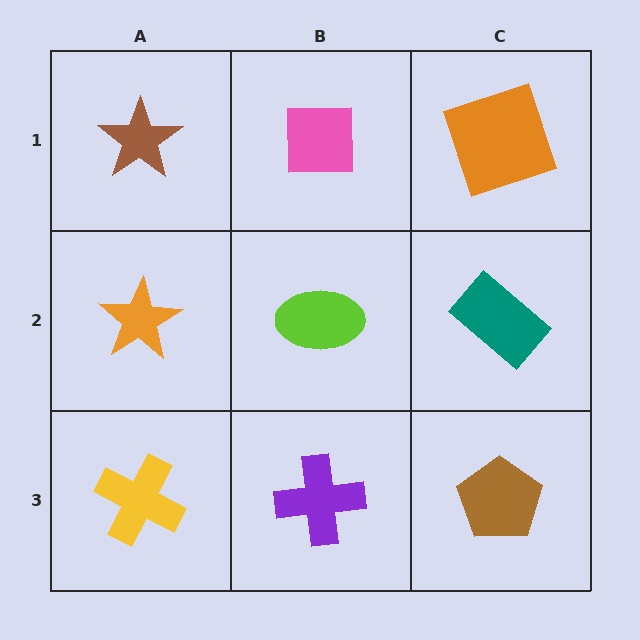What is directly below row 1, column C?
A teal rectangle.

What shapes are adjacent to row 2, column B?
A pink square (row 1, column B), a purple cross (row 3, column B), an orange star (row 2, column A), a teal rectangle (row 2, column C).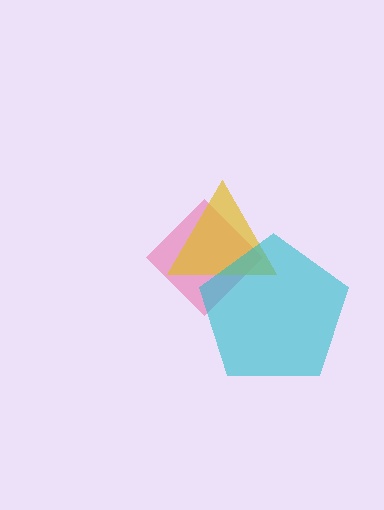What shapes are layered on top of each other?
The layered shapes are: a pink diamond, a yellow triangle, a cyan pentagon.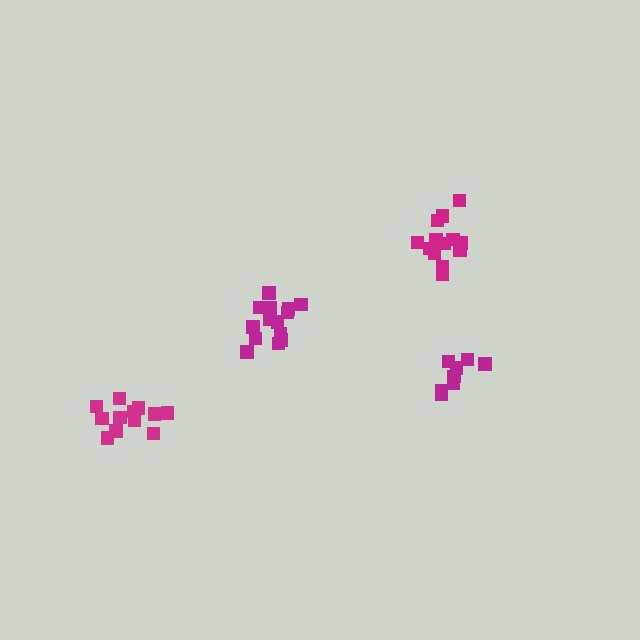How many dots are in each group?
Group 1: 13 dots, Group 2: 13 dots, Group 3: 14 dots, Group 4: 8 dots (48 total).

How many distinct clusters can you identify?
There are 4 distinct clusters.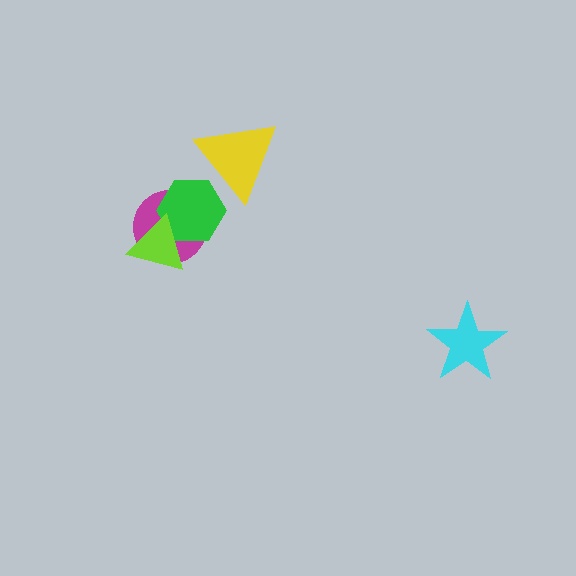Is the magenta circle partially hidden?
Yes, it is partially covered by another shape.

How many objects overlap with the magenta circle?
2 objects overlap with the magenta circle.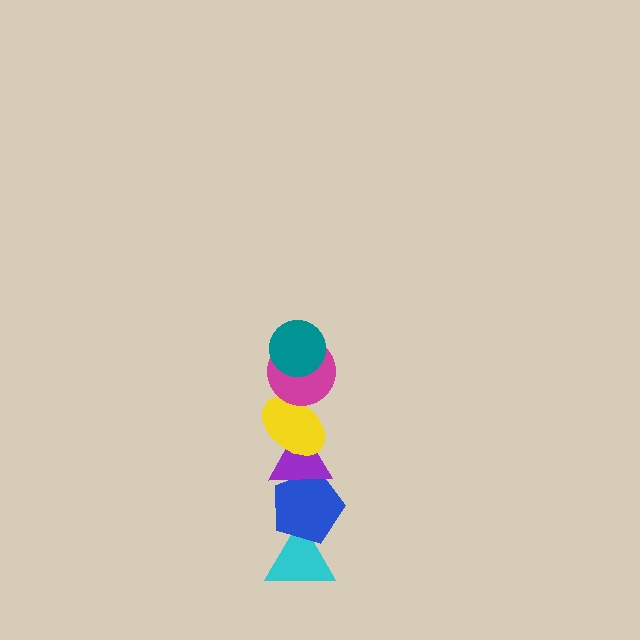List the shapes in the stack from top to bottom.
From top to bottom: the teal circle, the magenta circle, the yellow ellipse, the purple triangle, the blue pentagon, the cyan triangle.